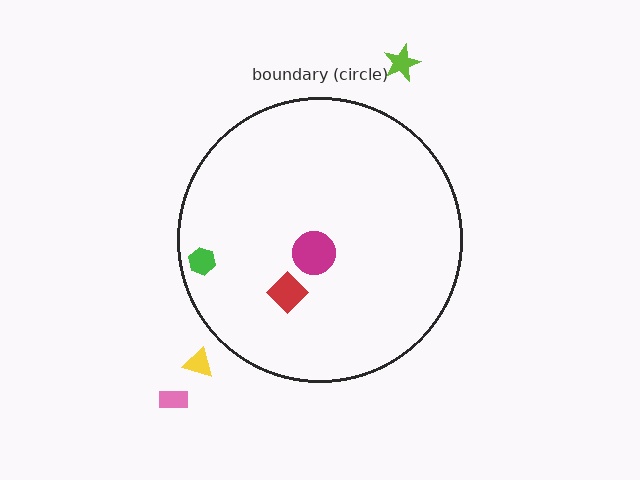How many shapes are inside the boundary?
3 inside, 3 outside.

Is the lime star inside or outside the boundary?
Outside.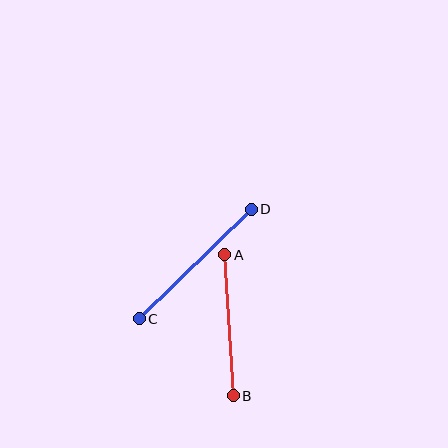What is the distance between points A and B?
The distance is approximately 141 pixels.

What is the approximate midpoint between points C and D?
The midpoint is at approximately (195, 264) pixels.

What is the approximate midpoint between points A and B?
The midpoint is at approximately (229, 325) pixels.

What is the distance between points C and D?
The distance is approximately 157 pixels.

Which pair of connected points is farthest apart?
Points C and D are farthest apart.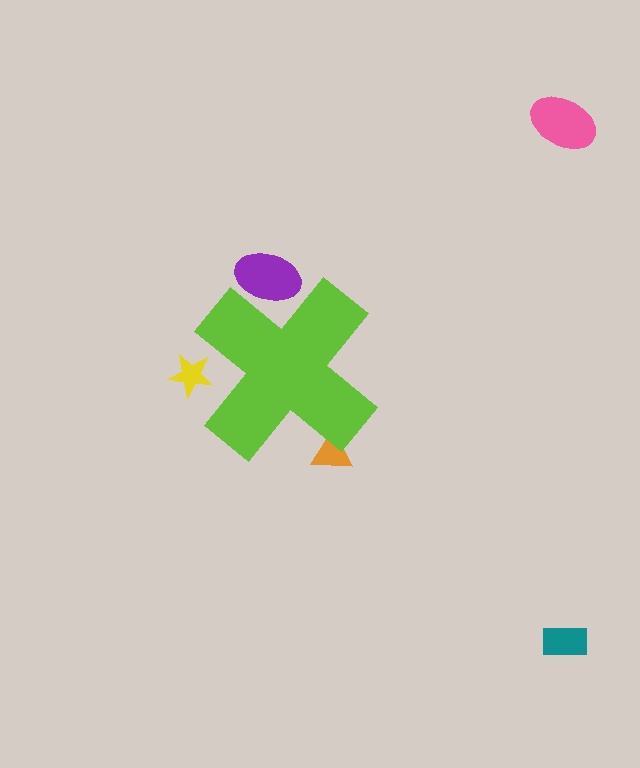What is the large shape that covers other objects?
A lime cross.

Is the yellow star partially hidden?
Yes, the yellow star is partially hidden behind the lime cross.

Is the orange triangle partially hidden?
Yes, the orange triangle is partially hidden behind the lime cross.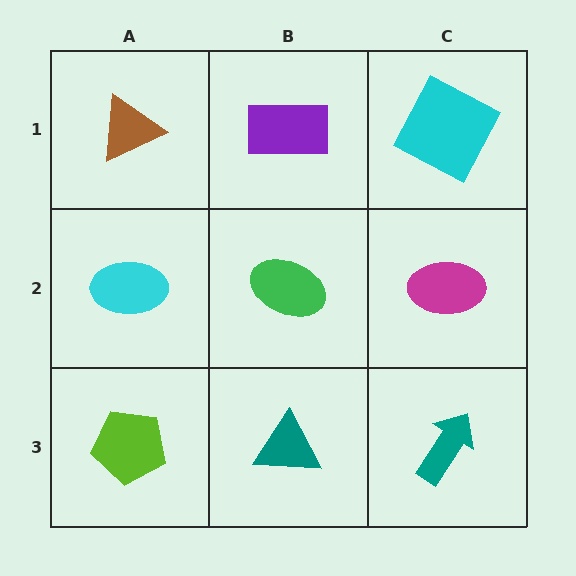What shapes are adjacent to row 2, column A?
A brown triangle (row 1, column A), a lime pentagon (row 3, column A), a green ellipse (row 2, column B).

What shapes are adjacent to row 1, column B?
A green ellipse (row 2, column B), a brown triangle (row 1, column A), a cyan square (row 1, column C).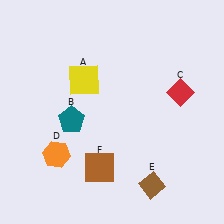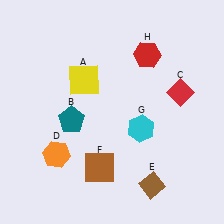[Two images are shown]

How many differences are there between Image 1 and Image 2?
There are 2 differences between the two images.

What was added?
A cyan hexagon (G), a red hexagon (H) were added in Image 2.